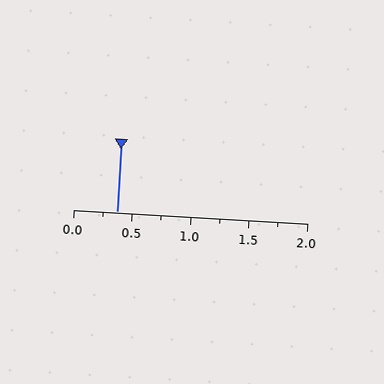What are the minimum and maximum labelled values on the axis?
The axis runs from 0.0 to 2.0.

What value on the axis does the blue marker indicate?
The marker indicates approximately 0.38.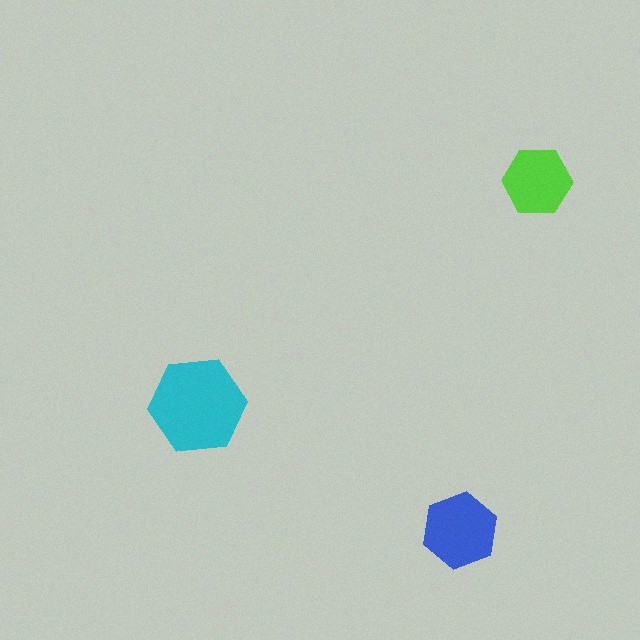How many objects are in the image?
There are 3 objects in the image.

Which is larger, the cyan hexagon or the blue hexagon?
The cyan one.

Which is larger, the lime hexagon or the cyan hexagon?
The cyan one.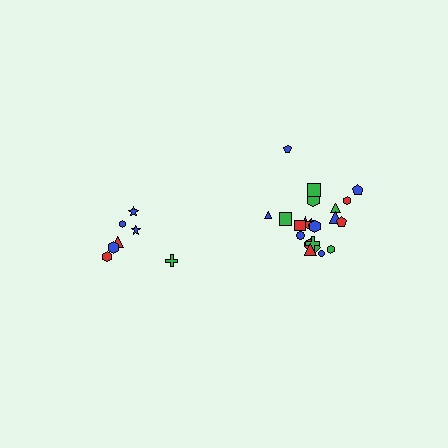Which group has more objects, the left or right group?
The right group.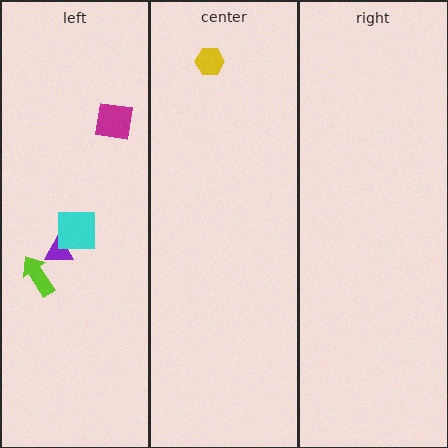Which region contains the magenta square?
The left region.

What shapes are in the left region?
The magenta square, the purple triangle, the lime arrow, the cyan square.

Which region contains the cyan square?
The left region.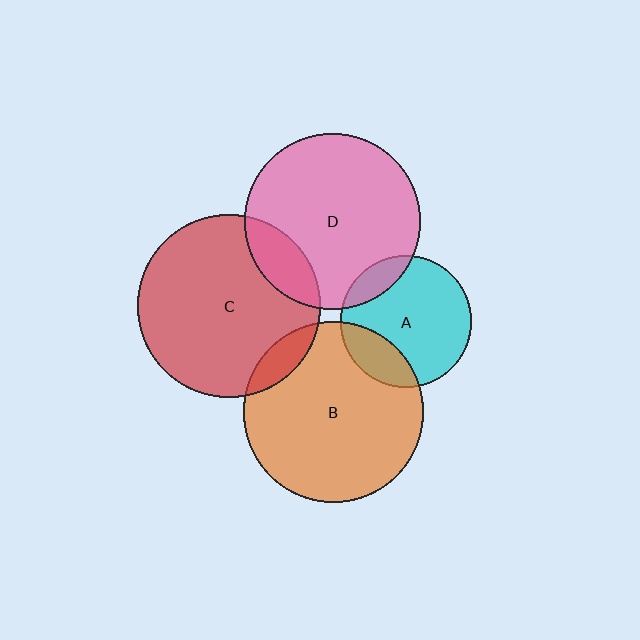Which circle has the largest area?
Circle C (red).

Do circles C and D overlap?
Yes.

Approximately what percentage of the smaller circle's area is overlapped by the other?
Approximately 15%.